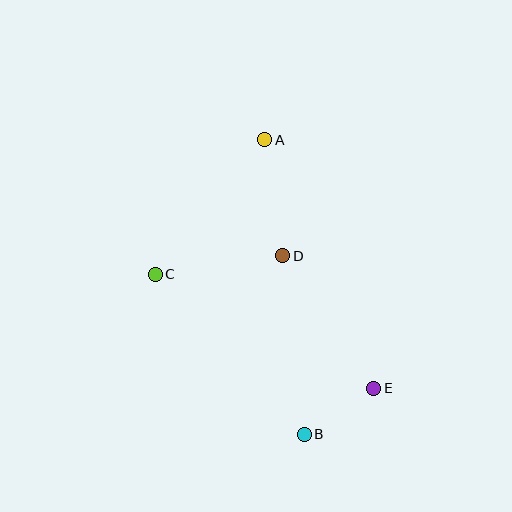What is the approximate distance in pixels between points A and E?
The distance between A and E is approximately 272 pixels.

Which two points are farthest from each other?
Points A and B are farthest from each other.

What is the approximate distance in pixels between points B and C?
The distance between B and C is approximately 219 pixels.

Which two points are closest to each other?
Points B and E are closest to each other.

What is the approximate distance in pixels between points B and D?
The distance between B and D is approximately 180 pixels.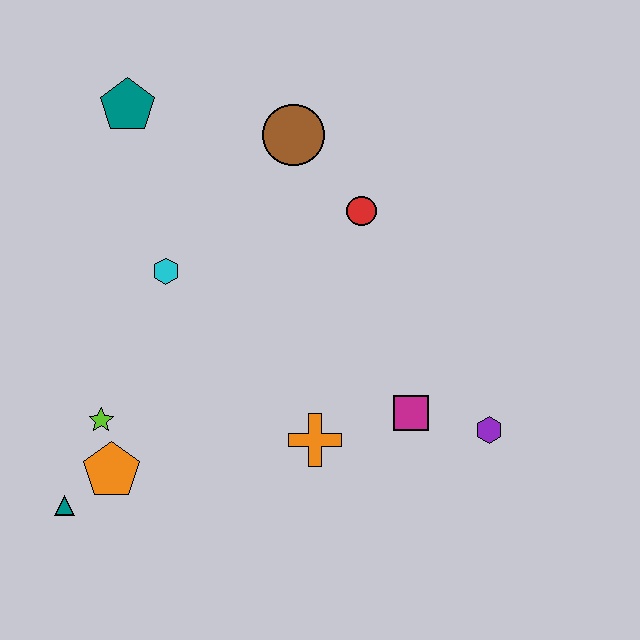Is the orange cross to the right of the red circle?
No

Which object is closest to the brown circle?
The red circle is closest to the brown circle.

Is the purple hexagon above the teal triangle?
Yes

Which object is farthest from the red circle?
The teal triangle is farthest from the red circle.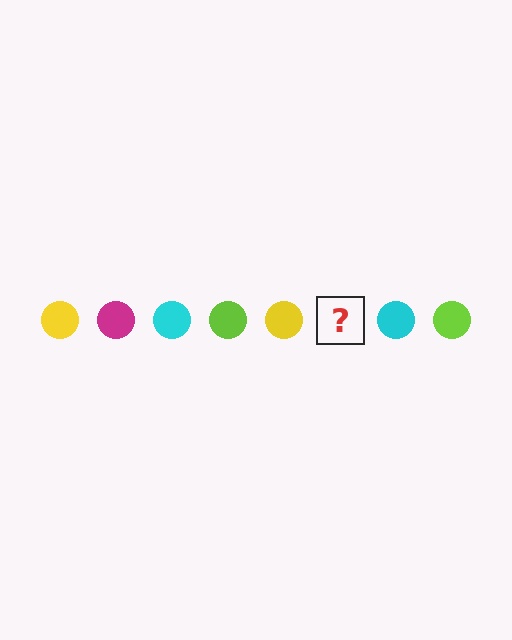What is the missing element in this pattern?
The missing element is a magenta circle.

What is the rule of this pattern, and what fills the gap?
The rule is that the pattern cycles through yellow, magenta, cyan, lime circles. The gap should be filled with a magenta circle.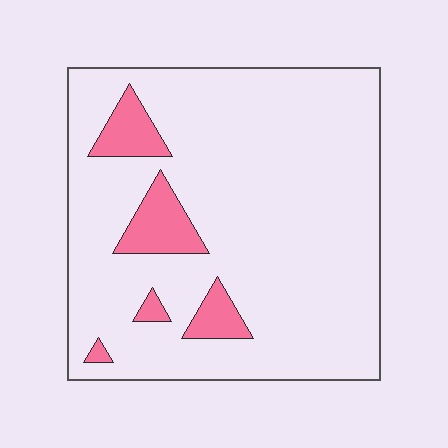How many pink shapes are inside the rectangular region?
5.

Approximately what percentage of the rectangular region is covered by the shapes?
Approximately 10%.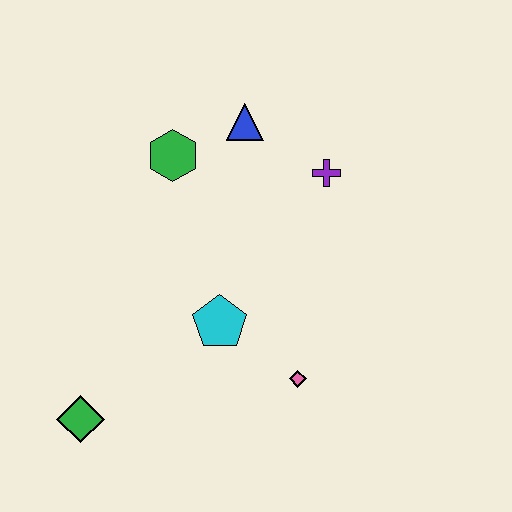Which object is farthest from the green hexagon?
The green diamond is farthest from the green hexagon.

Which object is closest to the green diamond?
The cyan pentagon is closest to the green diamond.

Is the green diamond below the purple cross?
Yes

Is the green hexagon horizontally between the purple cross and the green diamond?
Yes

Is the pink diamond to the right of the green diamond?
Yes